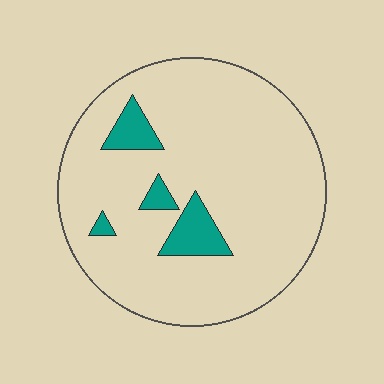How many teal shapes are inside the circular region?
4.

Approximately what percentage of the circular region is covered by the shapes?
Approximately 10%.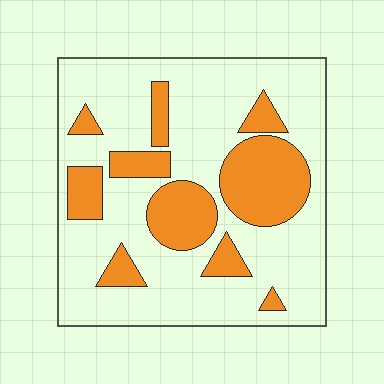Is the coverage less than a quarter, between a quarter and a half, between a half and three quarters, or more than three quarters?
Between a quarter and a half.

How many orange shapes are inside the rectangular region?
10.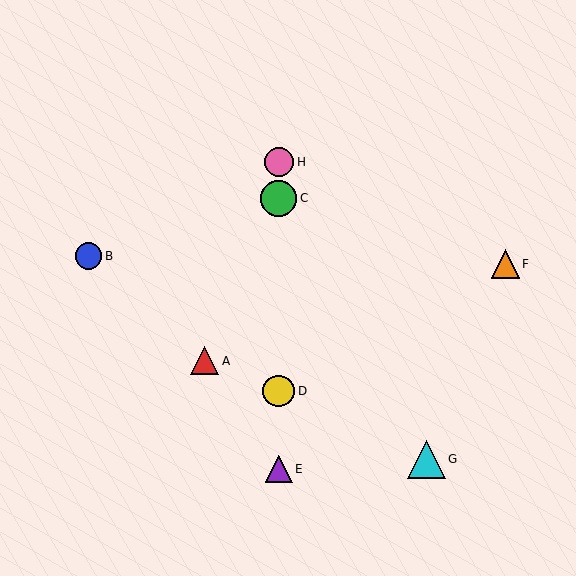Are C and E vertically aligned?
Yes, both are at x≈279.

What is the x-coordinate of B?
Object B is at x≈89.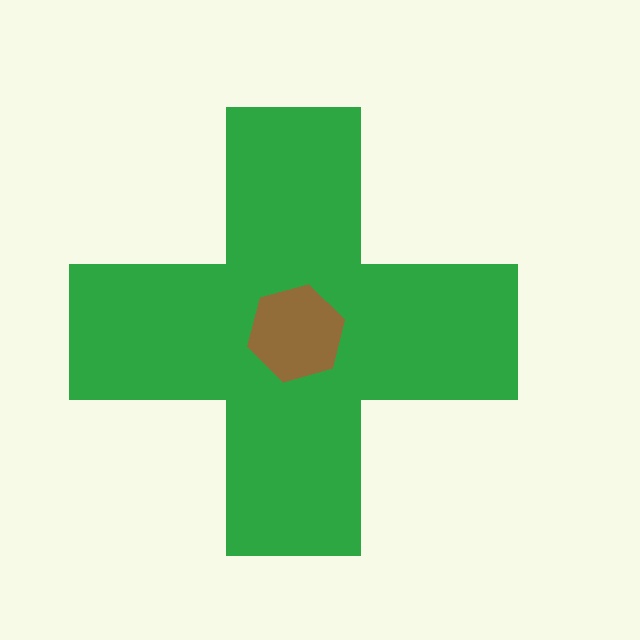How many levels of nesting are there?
2.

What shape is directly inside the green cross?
The brown hexagon.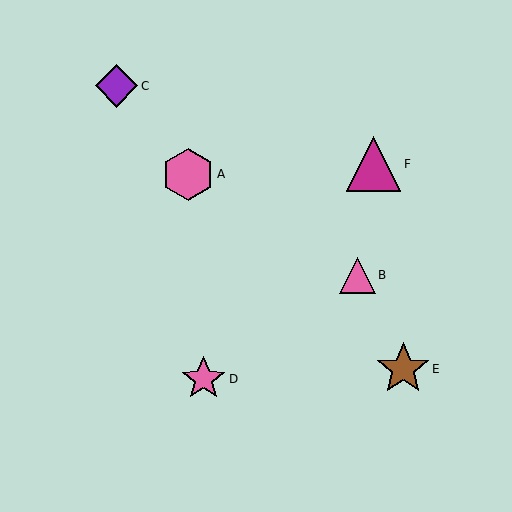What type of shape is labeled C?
Shape C is a purple diamond.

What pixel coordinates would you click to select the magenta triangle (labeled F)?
Click at (374, 164) to select the magenta triangle F.